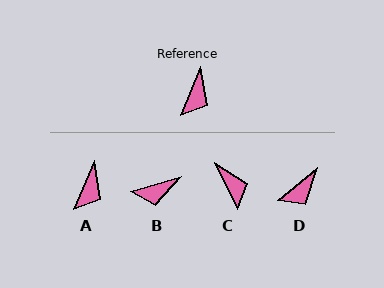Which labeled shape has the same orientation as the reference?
A.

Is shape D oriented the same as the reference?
No, it is off by about 28 degrees.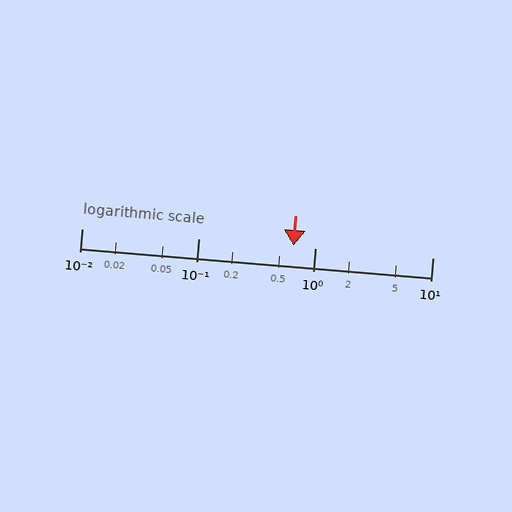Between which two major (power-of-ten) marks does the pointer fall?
The pointer is between 0.1 and 1.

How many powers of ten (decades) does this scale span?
The scale spans 3 decades, from 0.01 to 10.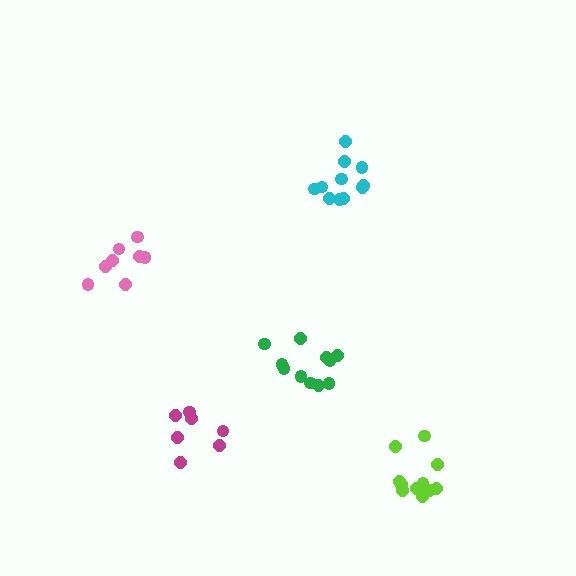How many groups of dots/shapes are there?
There are 5 groups.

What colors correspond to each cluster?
The clusters are colored: green, pink, cyan, lime, magenta.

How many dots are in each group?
Group 1: 11 dots, Group 2: 8 dots, Group 3: 11 dots, Group 4: 11 dots, Group 5: 7 dots (48 total).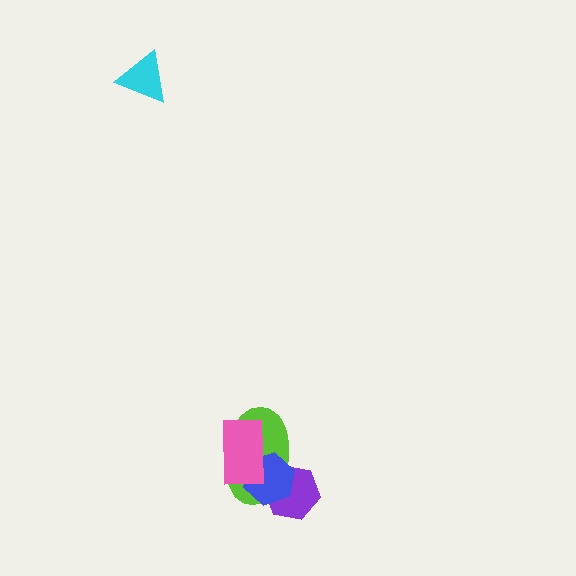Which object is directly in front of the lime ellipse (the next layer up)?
The blue hexagon is directly in front of the lime ellipse.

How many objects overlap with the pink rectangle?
2 objects overlap with the pink rectangle.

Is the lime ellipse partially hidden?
Yes, it is partially covered by another shape.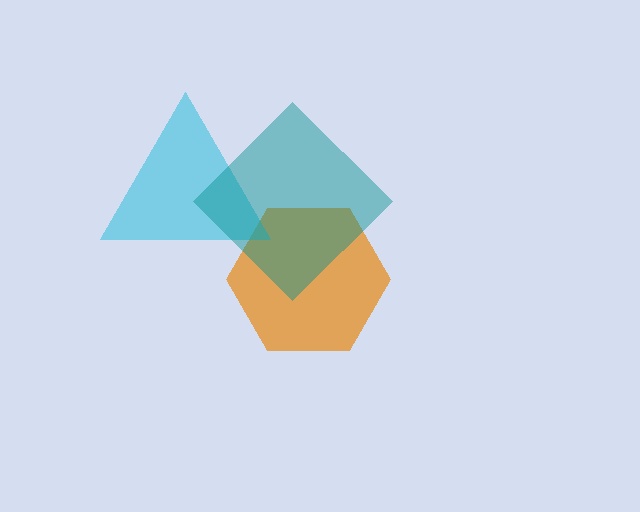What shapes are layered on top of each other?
The layered shapes are: an orange hexagon, a cyan triangle, a teal diamond.